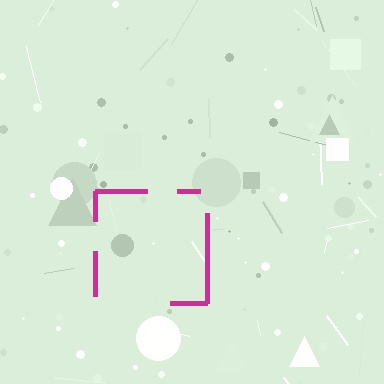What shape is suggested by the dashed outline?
The dashed outline suggests a square.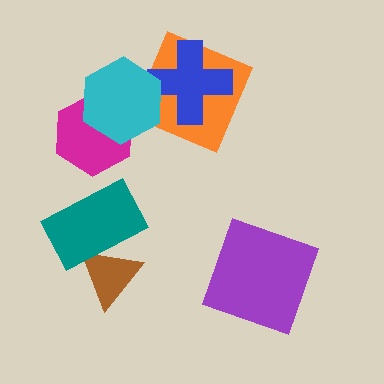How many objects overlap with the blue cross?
2 objects overlap with the blue cross.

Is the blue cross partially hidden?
Yes, it is partially covered by another shape.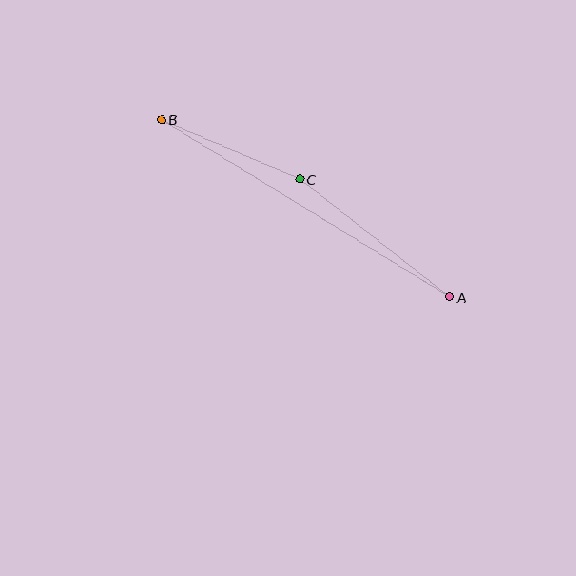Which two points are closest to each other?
Points B and C are closest to each other.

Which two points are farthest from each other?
Points A and B are farthest from each other.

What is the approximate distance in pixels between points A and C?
The distance between A and C is approximately 190 pixels.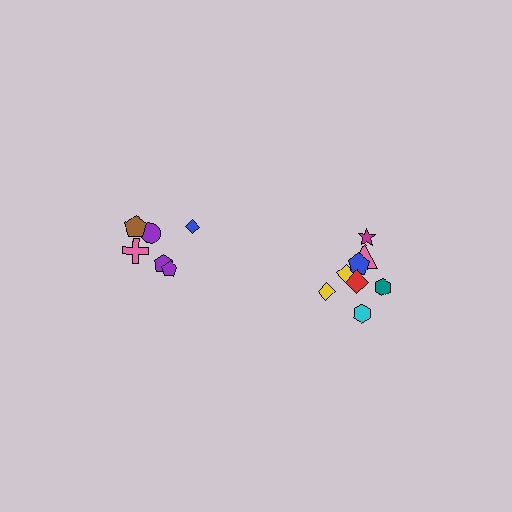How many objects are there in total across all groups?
There are 14 objects.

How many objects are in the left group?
There are 6 objects.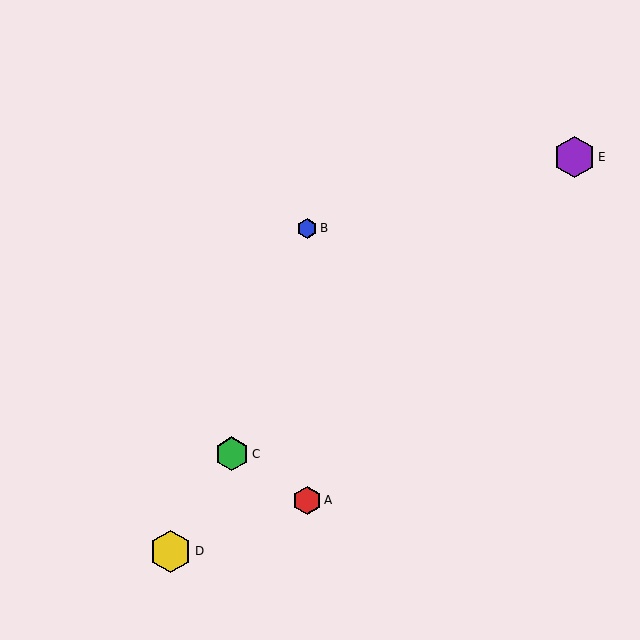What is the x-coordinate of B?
Object B is at x≈307.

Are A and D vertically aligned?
No, A is at x≈307 and D is at x≈171.